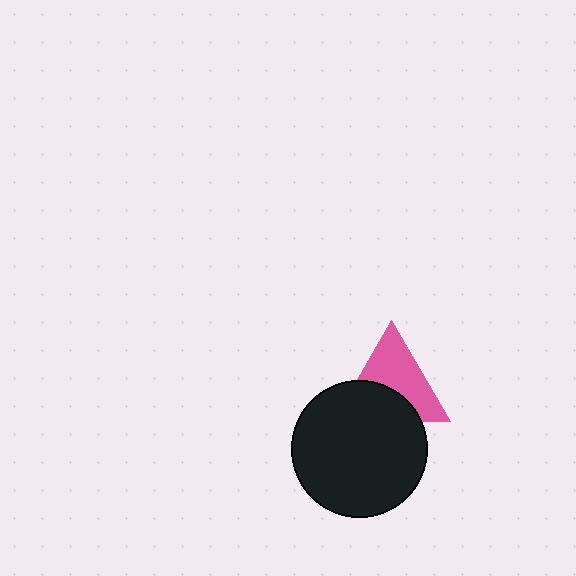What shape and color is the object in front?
The object in front is a black circle.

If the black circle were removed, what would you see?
You would see the complete pink triangle.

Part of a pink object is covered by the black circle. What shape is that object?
It is a triangle.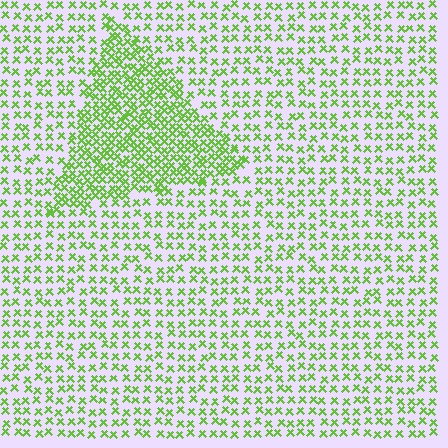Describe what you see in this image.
The image contains small lime elements arranged at two different densities. A triangle-shaped region is visible where the elements are more densely packed than the surrounding area.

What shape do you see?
I see a triangle.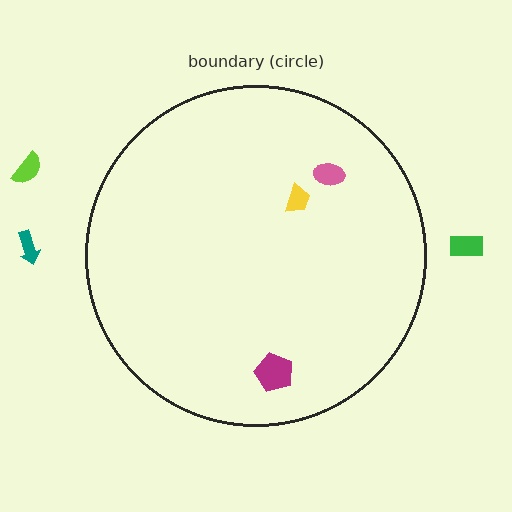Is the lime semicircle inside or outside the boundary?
Outside.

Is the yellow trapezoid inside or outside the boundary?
Inside.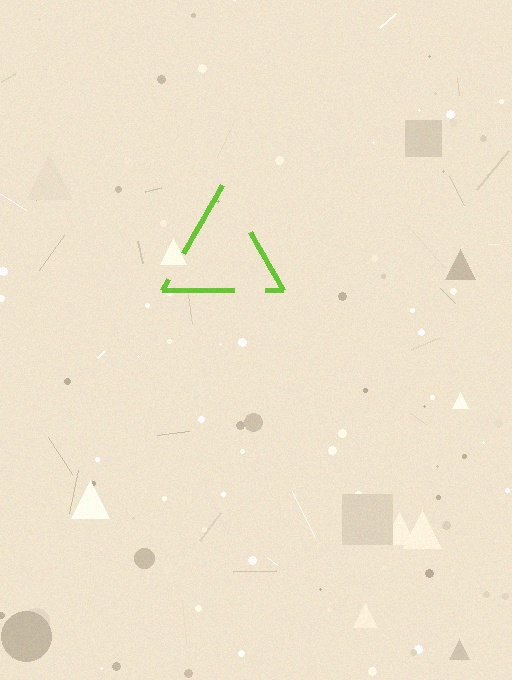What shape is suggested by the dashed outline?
The dashed outline suggests a triangle.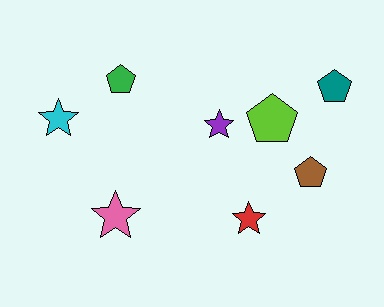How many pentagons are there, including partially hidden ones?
There are 4 pentagons.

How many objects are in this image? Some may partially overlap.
There are 8 objects.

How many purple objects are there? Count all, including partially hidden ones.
There is 1 purple object.